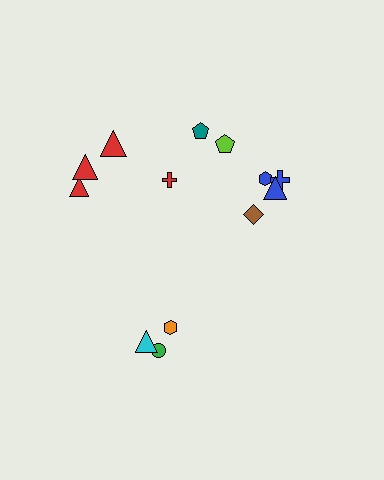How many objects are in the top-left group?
There are 4 objects.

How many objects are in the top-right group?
There are 6 objects.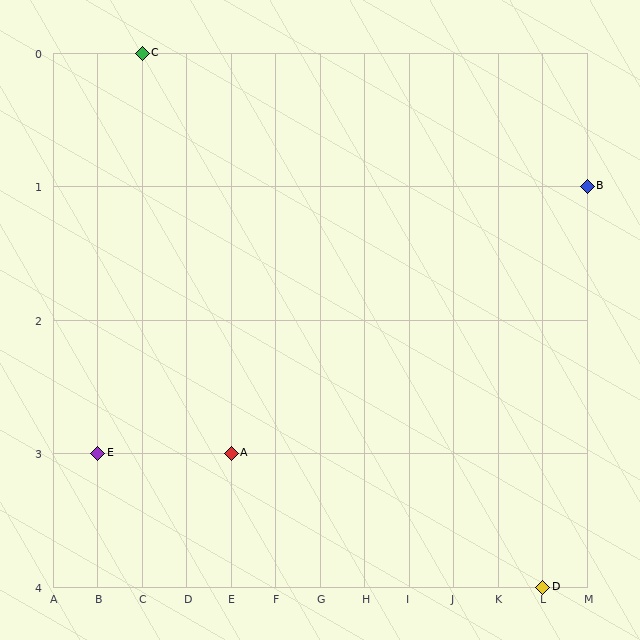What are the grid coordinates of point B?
Point B is at grid coordinates (M, 1).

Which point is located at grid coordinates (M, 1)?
Point B is at (M, 1).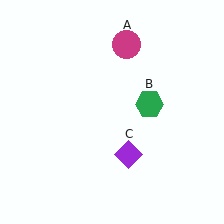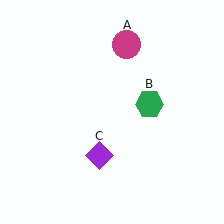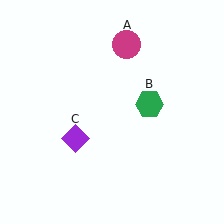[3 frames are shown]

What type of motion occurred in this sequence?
The purple diamond (object C) rotated clockwise around the center of the scene.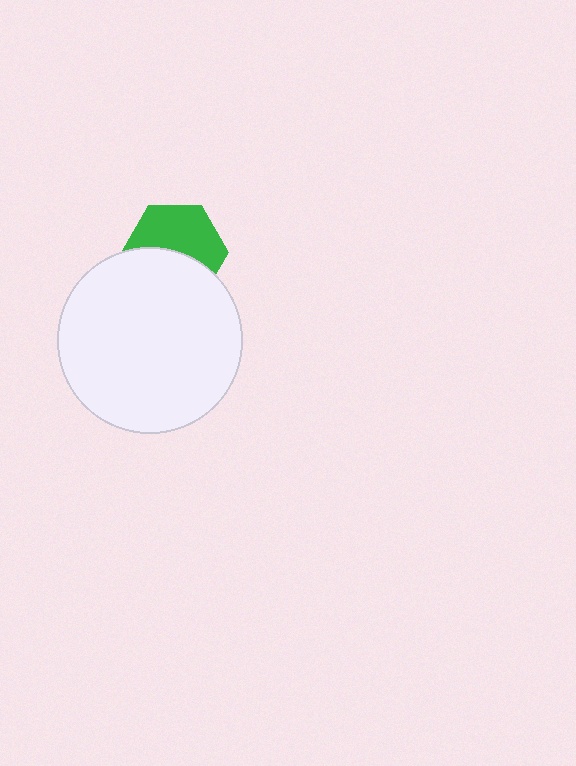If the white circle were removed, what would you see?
You would see the complete green hexagon.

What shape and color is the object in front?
The object in front is a white circle.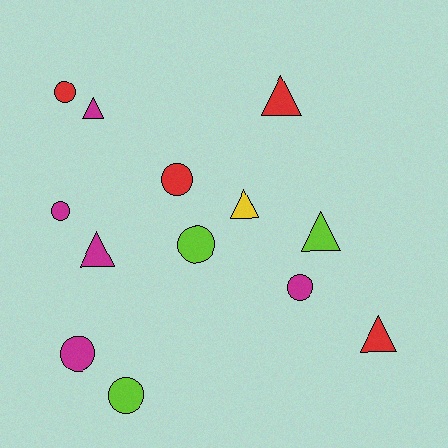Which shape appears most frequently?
Circle, with 7 objects.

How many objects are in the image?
There are 13 objects.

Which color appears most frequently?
Magenta, with 5 objects.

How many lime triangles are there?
There is 1 lime triangle.